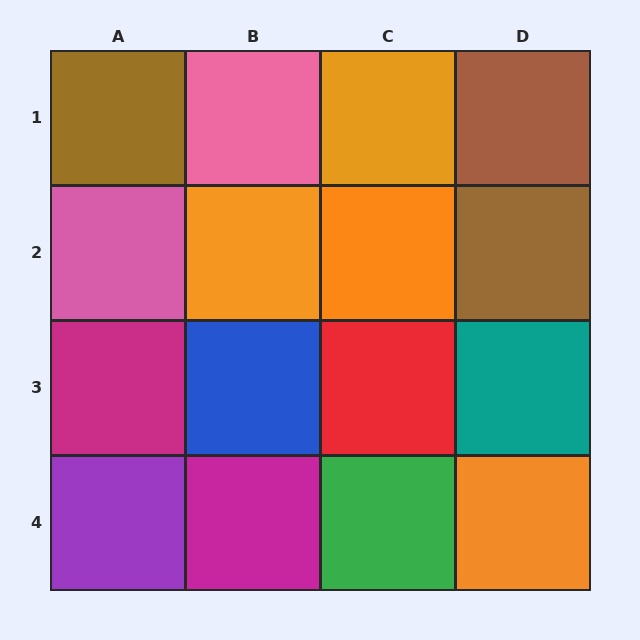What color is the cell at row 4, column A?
Purple.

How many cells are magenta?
2 cells are magenta.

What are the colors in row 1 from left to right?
Brown, pink, orange, brown.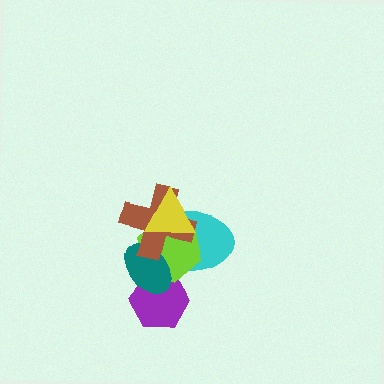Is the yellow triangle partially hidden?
No, no other shape covers it.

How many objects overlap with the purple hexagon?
3 objects overlap with the purple hexagon.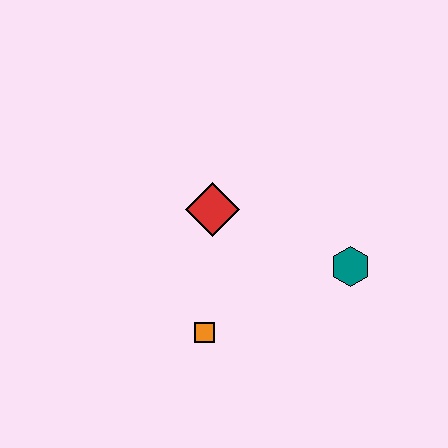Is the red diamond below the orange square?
No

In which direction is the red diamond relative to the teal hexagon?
The red diamond is to the left of the teal hexagon.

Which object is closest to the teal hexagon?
The red diamond is closest to the teal hexagon.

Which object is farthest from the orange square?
The teal hexagon is farthest from the orange square.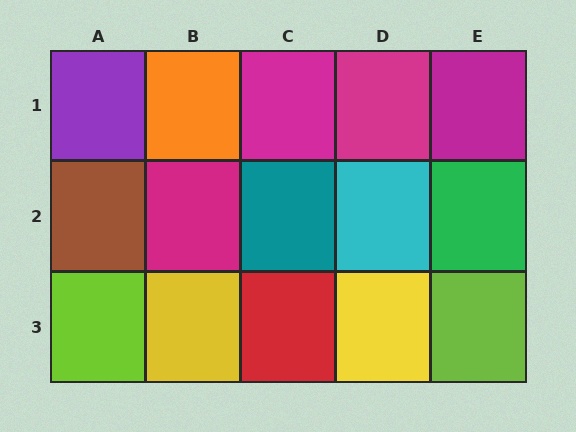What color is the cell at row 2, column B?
Magenta.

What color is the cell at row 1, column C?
Magenta.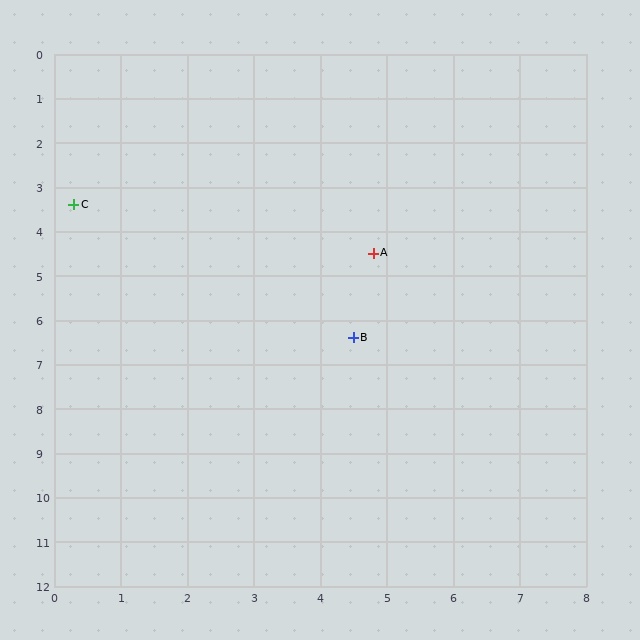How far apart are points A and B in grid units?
Points A and B are about 1.9 grid units apart.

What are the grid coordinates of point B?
Point B is at approximately (4.5, 6.4).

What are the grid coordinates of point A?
Point A is at approximately (4.8, 4.5).